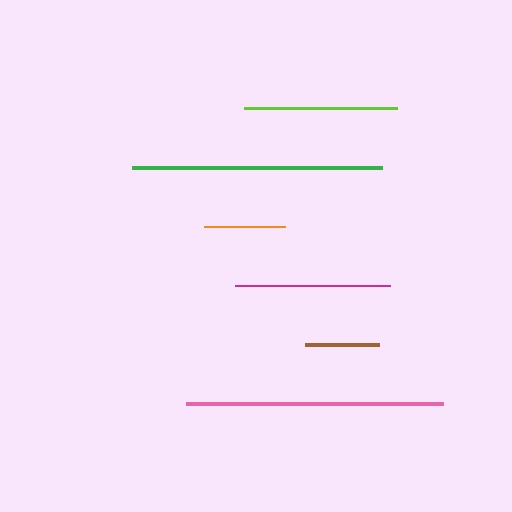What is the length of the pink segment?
The pink segment is approximately 257 pixels long.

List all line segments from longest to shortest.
From longest to shortest: pink, green, magenta, lime, orange, brown.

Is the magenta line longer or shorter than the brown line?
The magenta line is longer than the brown line.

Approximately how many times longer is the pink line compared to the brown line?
The pink line is approximately 3.5 times the length of the brown line.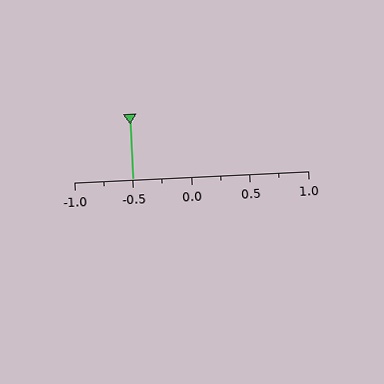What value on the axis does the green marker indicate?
The marker indicates approximately -0.5.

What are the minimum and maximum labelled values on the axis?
The axis runs from -1.0 to 1.0.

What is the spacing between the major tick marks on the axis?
The major ticks are spaced 0.5 apart.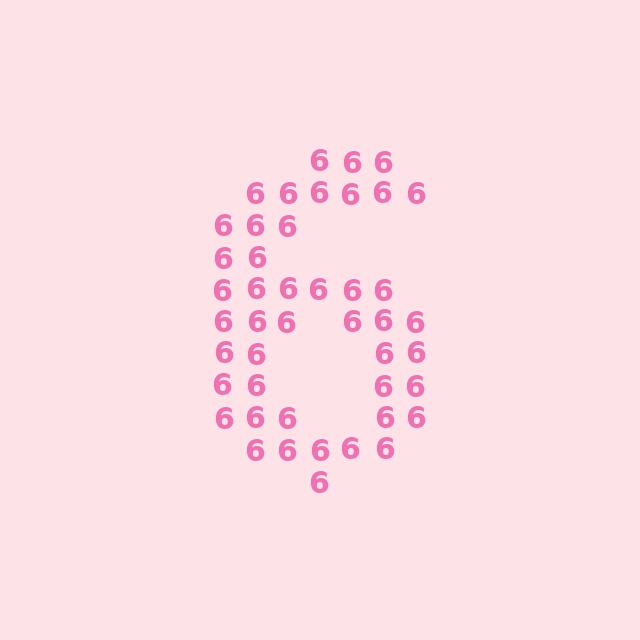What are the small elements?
The small elements are digit 6's.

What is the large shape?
The large shape is the digit 6.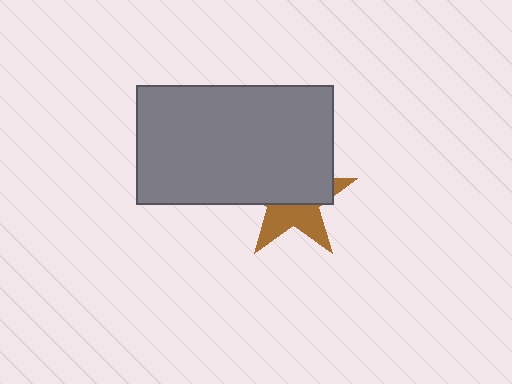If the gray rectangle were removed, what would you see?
You would see the complete brown star.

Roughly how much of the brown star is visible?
A small part of it is visible (roughly 42%).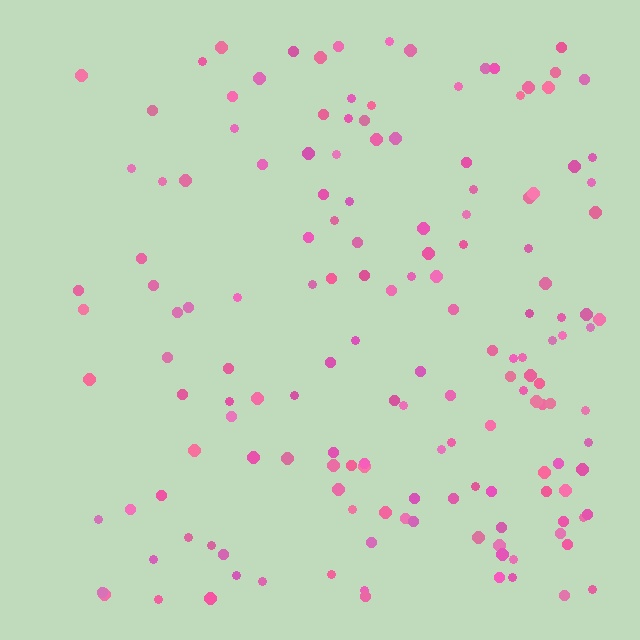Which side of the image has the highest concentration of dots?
The right.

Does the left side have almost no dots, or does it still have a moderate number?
Still a moderate number, just noticeably fewer than the right.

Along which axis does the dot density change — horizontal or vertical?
Horizontal.